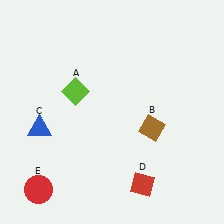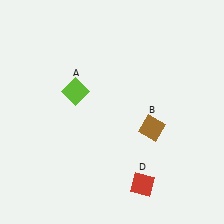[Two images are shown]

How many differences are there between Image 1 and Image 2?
There are 2 differences between the two images.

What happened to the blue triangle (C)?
The blue triangle (C) was removed in Image 2. It was in the bottom-left area of Image 1.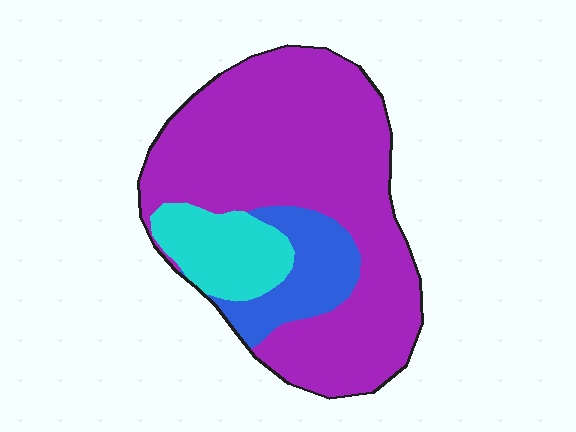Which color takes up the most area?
Purple, at roughly 70%.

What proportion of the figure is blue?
Blue covers about 15% of the figure.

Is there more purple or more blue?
Purple.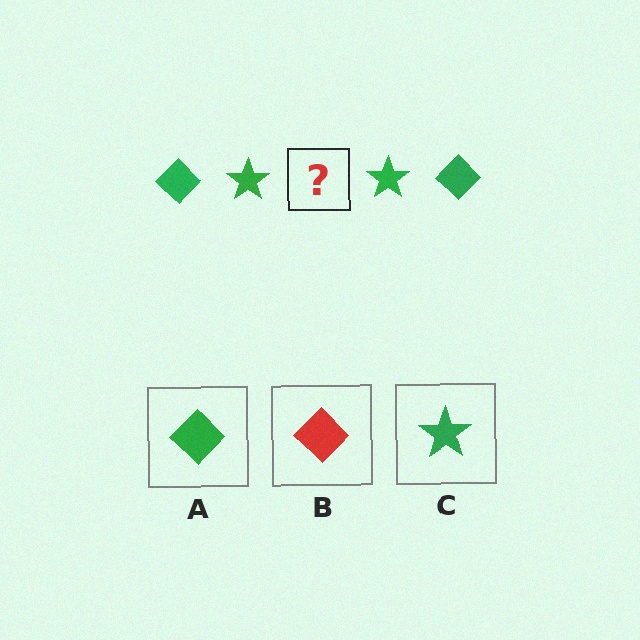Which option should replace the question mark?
Option A.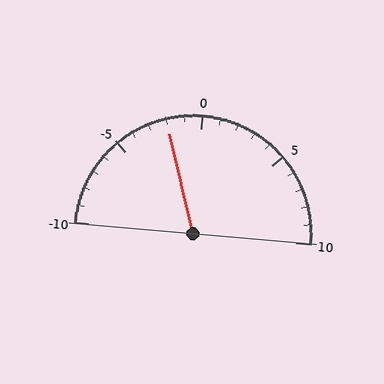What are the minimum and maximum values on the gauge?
The gauge ranges from -10 to 10.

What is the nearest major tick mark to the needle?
The nearest major tick mark is 0.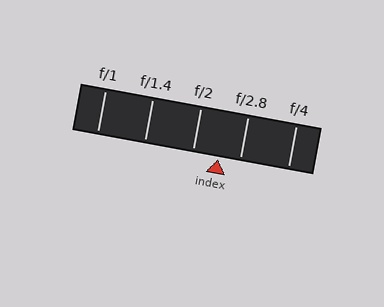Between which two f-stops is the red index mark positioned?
The index mark is between f/2 and f/2.8.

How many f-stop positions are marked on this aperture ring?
There are 5 f-stop positions marked.